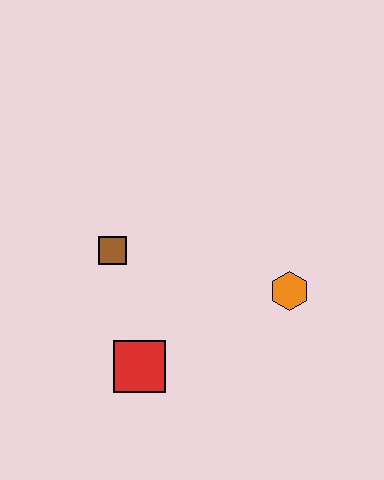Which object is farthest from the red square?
The orange hexagon is farthest from the red square.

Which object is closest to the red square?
The brown square is closest to the red square.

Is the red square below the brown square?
Yes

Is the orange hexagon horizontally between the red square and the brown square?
No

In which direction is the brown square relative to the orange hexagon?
The brown square is to the left of the orange hexagon.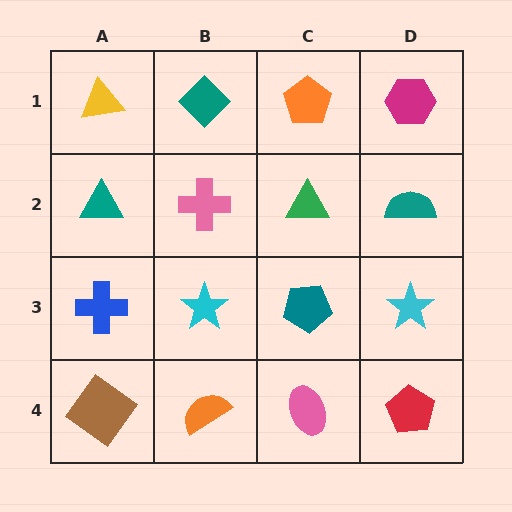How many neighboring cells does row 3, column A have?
3.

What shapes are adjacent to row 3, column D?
A teal semicircle (row 2, column D), a red pentagon (row 4, column D), a teal pentagon (row 3, column C).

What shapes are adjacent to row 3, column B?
A pink cross (row 2, column B), an orange semicircle (row 4, column B), a blue cross (row 3, column A), a teal pentagon (row 3, column C).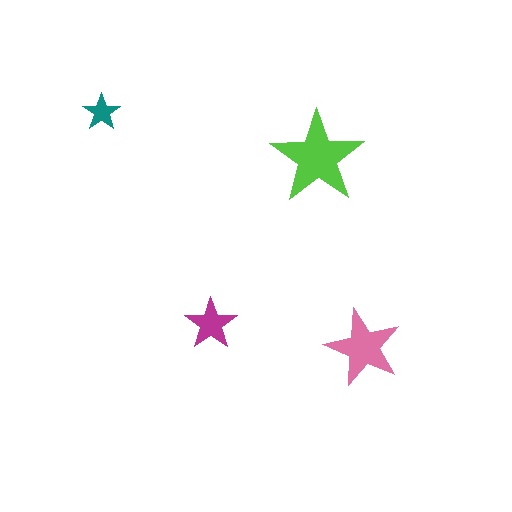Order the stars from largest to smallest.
the lime one, the pink one, the magenta one, the teal one.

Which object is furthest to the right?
The pink star is rightmost.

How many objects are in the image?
There are 4 objects in the image.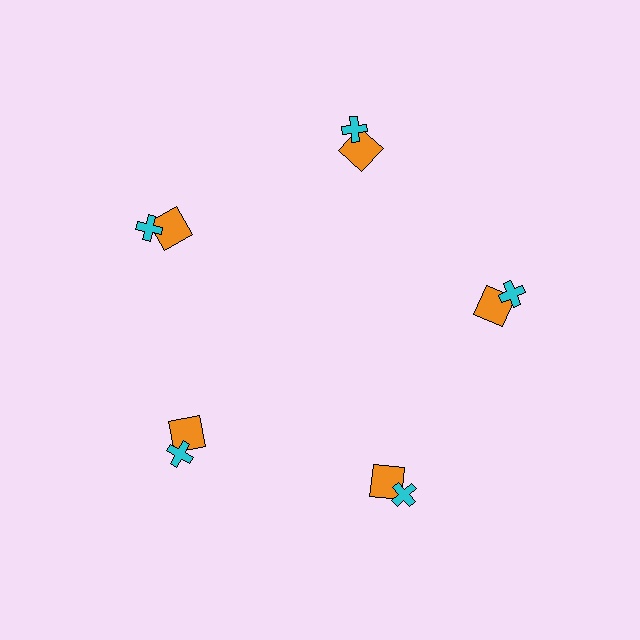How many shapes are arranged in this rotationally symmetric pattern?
There are 10 shapes, arranged in 5 groups of 2.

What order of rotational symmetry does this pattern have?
This pattern has 5-fold rotational symmetry.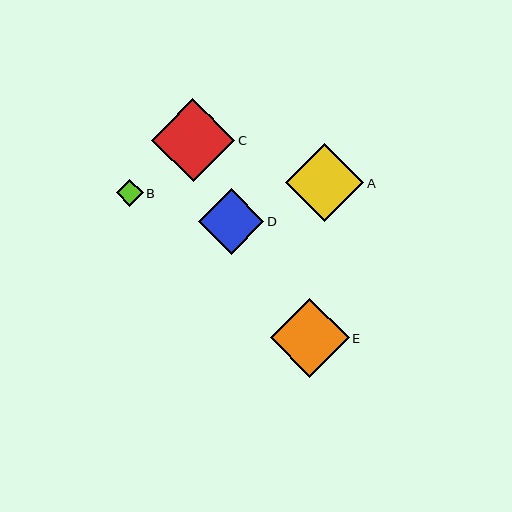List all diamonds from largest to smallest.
From largest to smallest: C, E, A, D, B.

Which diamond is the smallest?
Diamond B is the smallest with a size of approximately 27 pixels.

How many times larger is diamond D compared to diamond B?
Diamond D is approximately 2.4 times the size of diamond B.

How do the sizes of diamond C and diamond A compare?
Diamond C and diamond A are approximately the same size.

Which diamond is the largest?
Diamond C is the largest with a size of approximately 83 pixels.